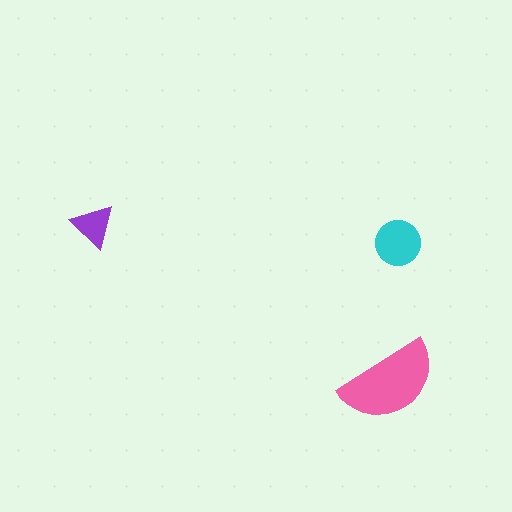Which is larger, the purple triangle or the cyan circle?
The cyan circle.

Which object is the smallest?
The purple triangle.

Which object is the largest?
The pink semicircle.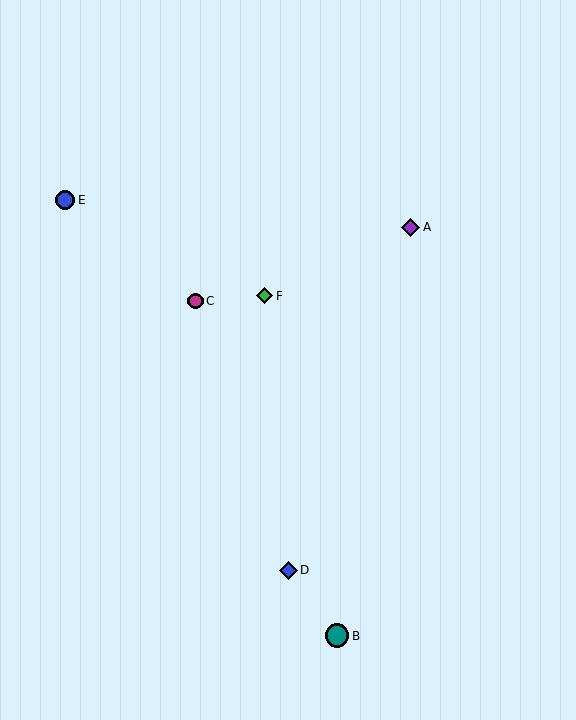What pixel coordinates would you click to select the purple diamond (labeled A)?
Click at (411, 227) to select the purple diamond A.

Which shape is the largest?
The teal circle (labeled B) is the largest.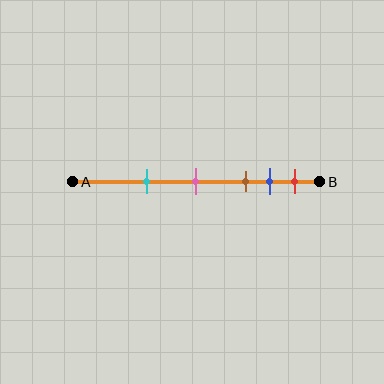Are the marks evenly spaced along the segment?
No, the marks are not evenly spaced.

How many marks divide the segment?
There are 5 marks dividing the segment.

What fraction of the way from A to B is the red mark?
The red mark is approximately 90% (0.9) of the way from A to B.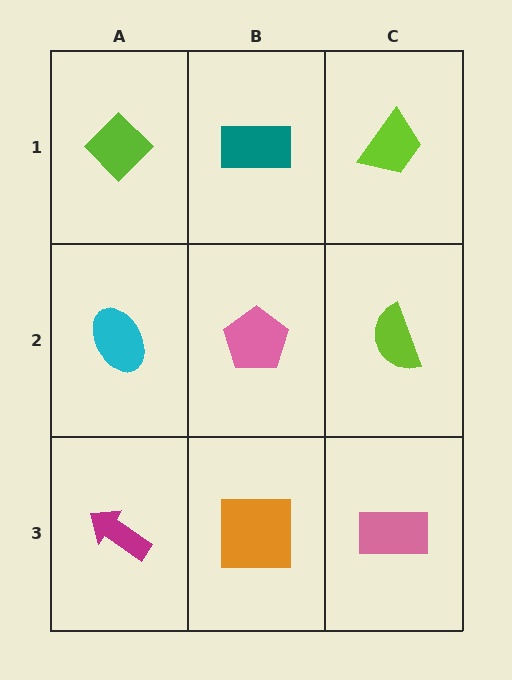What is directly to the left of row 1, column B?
A lime diamond.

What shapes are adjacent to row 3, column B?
A pink pentagon (row 2, column B), a magenta arrow (row 3, column A), a pink rectangle (row 3, column C).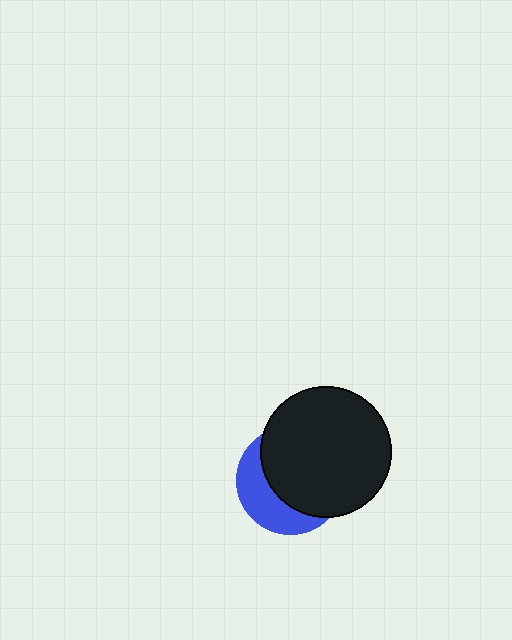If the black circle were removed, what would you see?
You would see the complete blue circle.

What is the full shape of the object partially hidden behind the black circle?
The partially hidden object is a blue circle.